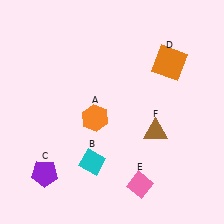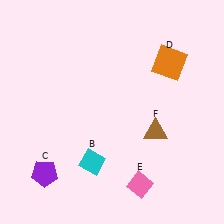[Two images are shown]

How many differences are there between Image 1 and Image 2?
There is 1 difference between the two images.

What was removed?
The orange hexagon (A) was removed in Image 2.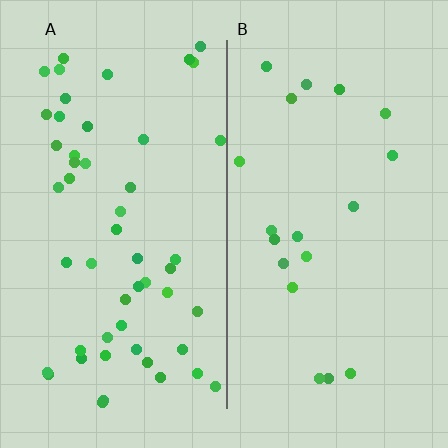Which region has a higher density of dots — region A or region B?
A (the left).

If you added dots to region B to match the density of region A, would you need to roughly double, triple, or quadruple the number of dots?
Approximately triple.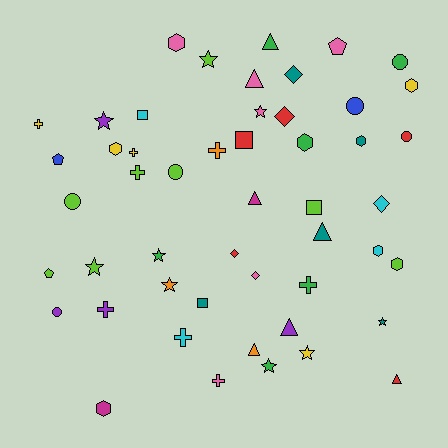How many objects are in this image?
There are 50 objects.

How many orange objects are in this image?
There are 3 orange objects.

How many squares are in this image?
There are 4 squares.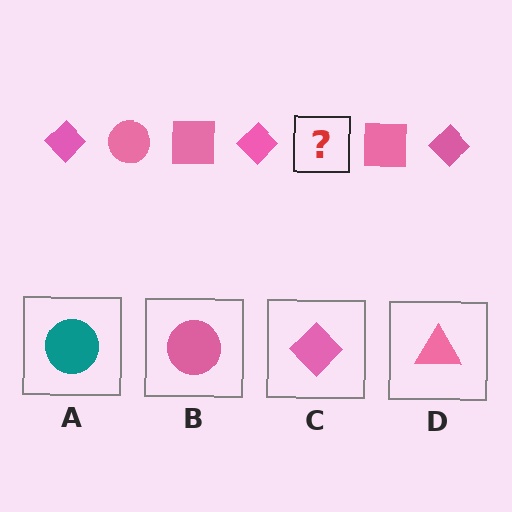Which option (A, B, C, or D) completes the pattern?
B.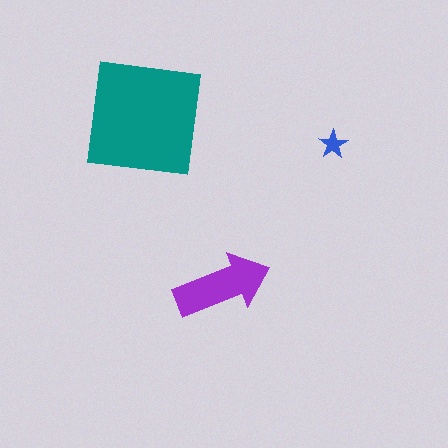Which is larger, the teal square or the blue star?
The teal square.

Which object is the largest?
The teal square.